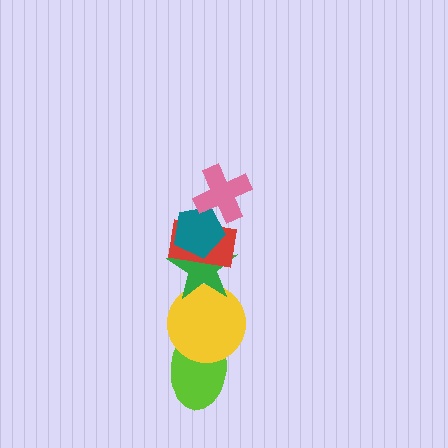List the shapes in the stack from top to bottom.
From top to bottom: the pink cross, the teal pentagon, the red rectangle, the green star, the yellow circle, the lime ellipse.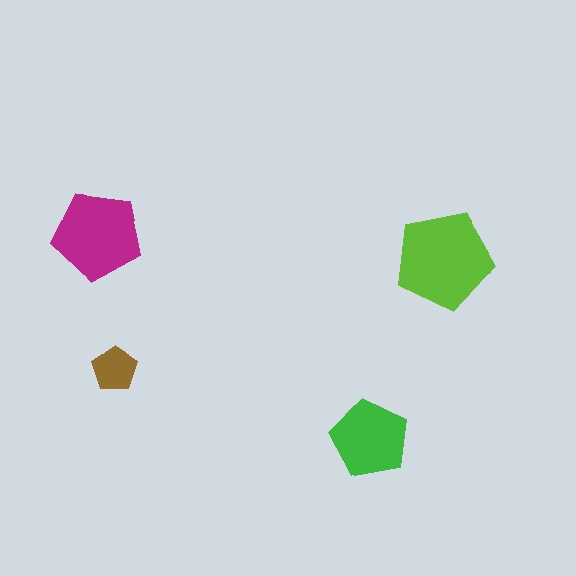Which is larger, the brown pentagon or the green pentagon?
The green one.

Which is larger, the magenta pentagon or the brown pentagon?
The magenta one.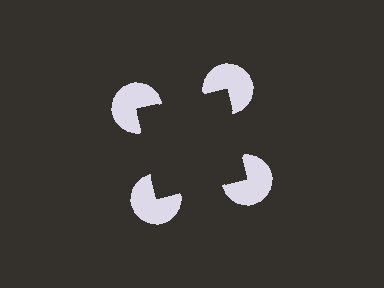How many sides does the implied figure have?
4 sides.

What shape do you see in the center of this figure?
An illusory square — its edges are inferred from the aligned wedge cuts in the pac-man discs, not physically drawn.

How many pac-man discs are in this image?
There are 4 — one at each vertex of the illusory square.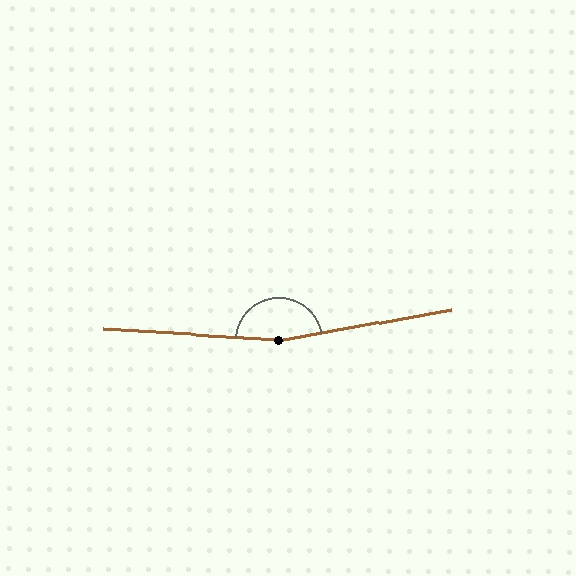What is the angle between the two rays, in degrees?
Approximately 166 degrees.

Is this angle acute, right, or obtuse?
It is obtuse.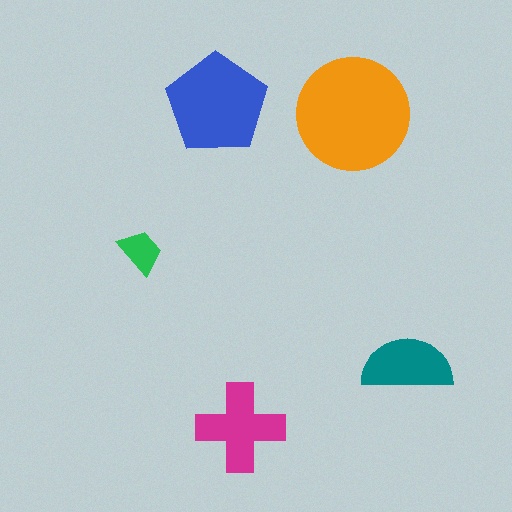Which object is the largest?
The orange circle.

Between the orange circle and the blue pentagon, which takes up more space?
The orange circle.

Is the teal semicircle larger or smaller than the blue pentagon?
Smaller.